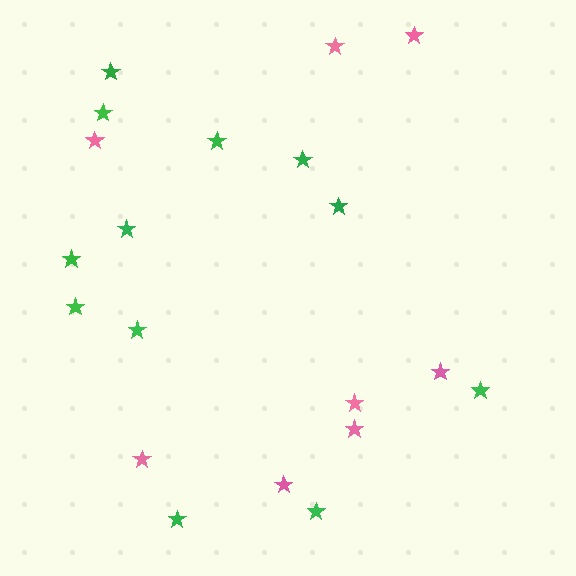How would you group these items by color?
There are 2 groups: one group of green stars (12) and one group of pink stars (8).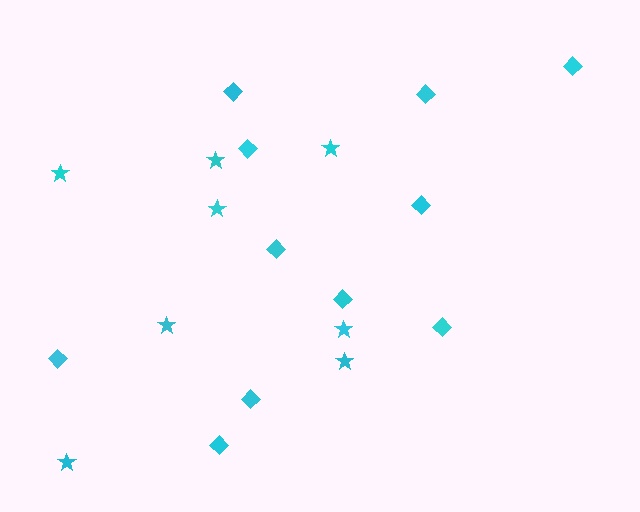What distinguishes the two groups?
There are 2 groups: one group of diamonds (11) and one group of stars (8).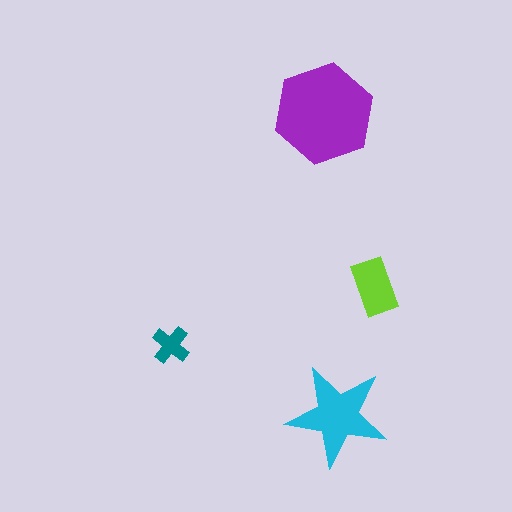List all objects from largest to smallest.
The purple hexagon, the cyan star, the lime rectangle, the teal cross.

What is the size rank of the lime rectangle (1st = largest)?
3rd.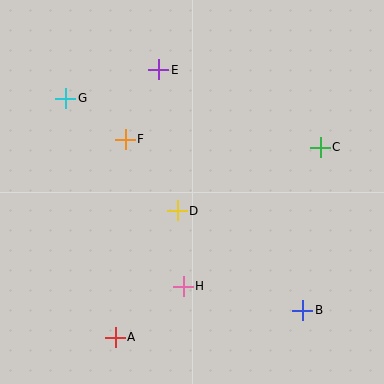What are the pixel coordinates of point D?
Point D is at (177, 211).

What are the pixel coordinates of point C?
Point C is at (320, 147).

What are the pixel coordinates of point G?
Point G is at (66, 98).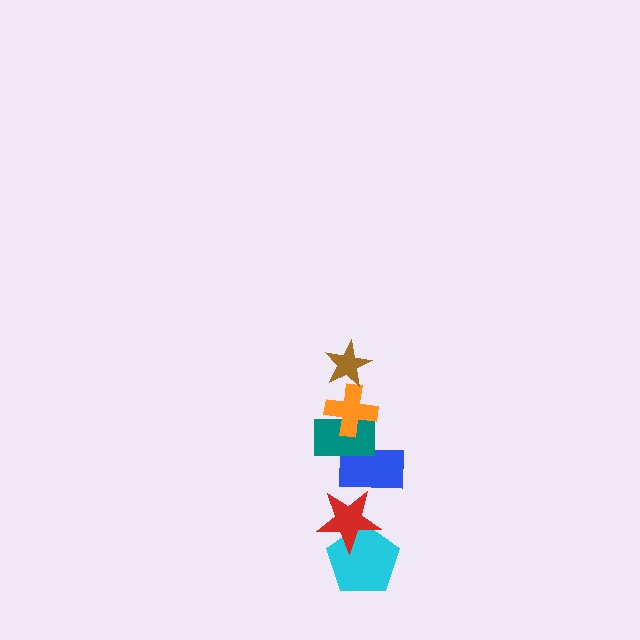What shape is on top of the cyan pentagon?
The red star is on top of the cyan pentagon.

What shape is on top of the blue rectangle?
The teal rectangle is on top of the blue rectangle.